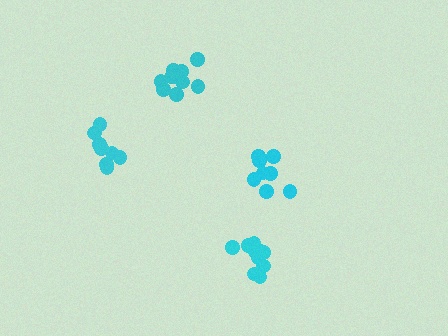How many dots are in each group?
Group 1: 11 dots, Group 2: 9 dots, Group 3: 10 dots, Group 4: 9 dots (39 total).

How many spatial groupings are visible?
There are 4 spatial groupings.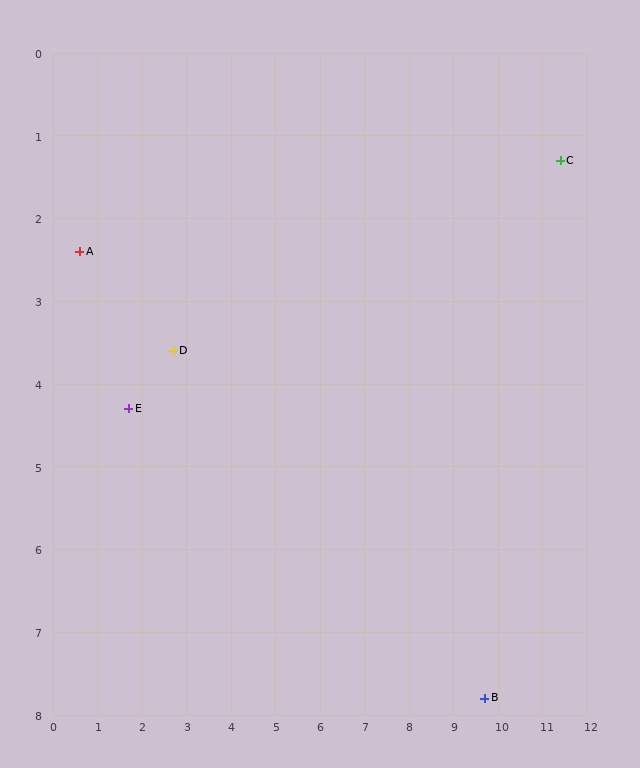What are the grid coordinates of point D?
Point D is at approximately (2.7, 3.6).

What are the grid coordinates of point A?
Point A is at approximately (0.6, 2.4).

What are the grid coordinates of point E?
Point E is at approximately (1.7, 4.3).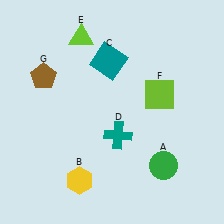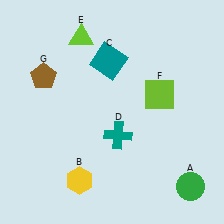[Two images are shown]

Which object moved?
The green circle (A) moved right.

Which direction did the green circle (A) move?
The green circle (A) moved right.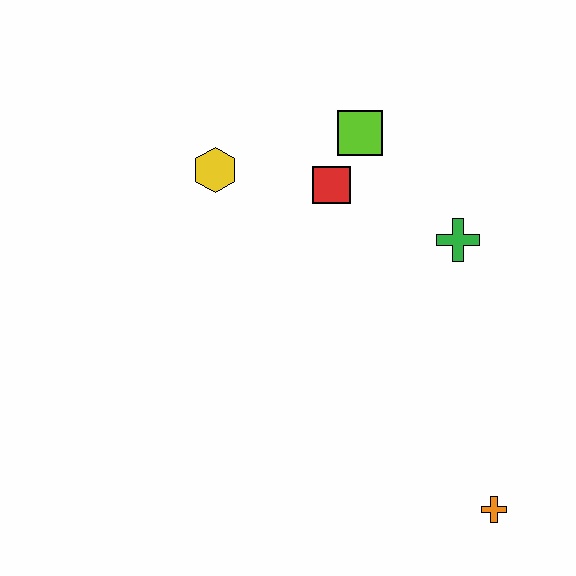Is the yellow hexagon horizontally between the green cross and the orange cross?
No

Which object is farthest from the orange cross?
The yellow hexagon is farthest from the orange cross.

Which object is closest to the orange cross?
The green cross is closest to the orange cross.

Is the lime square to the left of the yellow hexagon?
No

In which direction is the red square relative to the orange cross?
The red square is above the orange cross.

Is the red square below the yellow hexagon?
Yes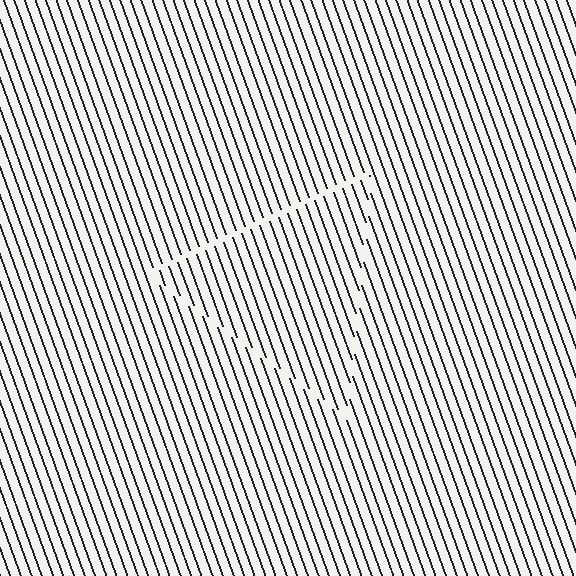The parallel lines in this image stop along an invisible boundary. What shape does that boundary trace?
An illusory triangle. The interior of the shape contains the same grating, shifted by half a period — the contour is defined by the phase discontinuity where line-ends from the inner and outer gratings abut.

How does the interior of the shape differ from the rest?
The interior of the shape contains the same grating, shifted by half a period — the contour is defined by the phase discontinuity where line-ends from the inner and outer gratings abut.